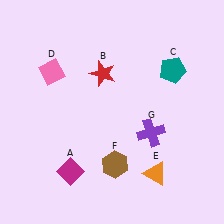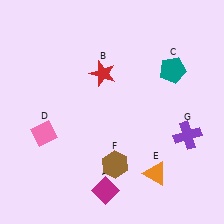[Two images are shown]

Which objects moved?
The objects that moved are: the magenta diamond (A), the pink diamond (D), the purple cross (G).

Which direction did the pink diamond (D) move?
The pink diamond (D) moved down.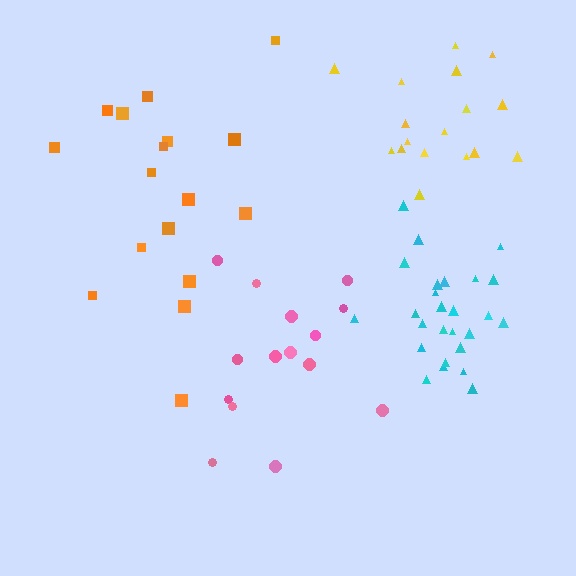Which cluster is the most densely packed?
Cyan.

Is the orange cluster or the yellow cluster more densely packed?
Yellow.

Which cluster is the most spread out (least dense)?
Orange.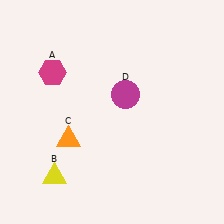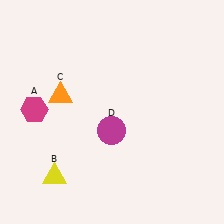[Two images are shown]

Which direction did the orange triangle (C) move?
The orange triangle (C) moved up.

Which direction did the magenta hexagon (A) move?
The magenta hexagon (A) moved down.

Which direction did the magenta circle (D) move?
The magenta circle (D) moved down.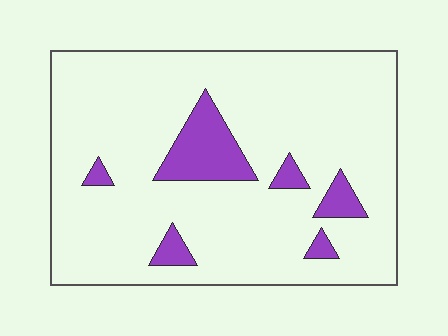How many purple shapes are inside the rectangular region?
6.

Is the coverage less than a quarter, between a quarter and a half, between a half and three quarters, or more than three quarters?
Less than a quarter.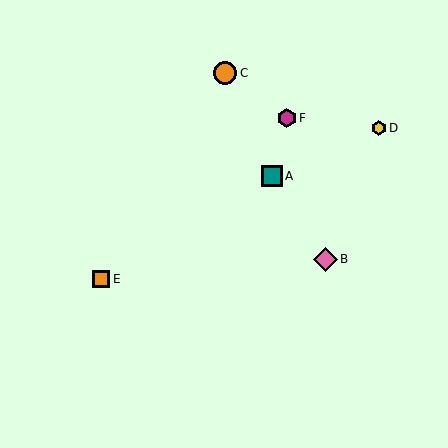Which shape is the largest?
The pink diamond (labeled B) is the largest.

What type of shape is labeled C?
Shape C is an orange circle.